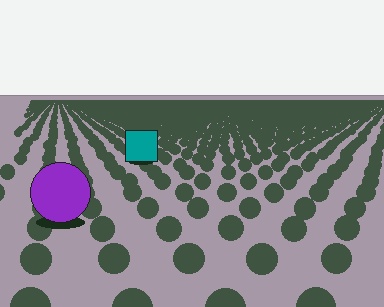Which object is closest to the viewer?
The purple circle is closest. The texture marks near it are larger and more spread out.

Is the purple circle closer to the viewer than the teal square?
Yes. The purple circle is closer — you can tell from the texture gradient: the ground texture is coarser near it.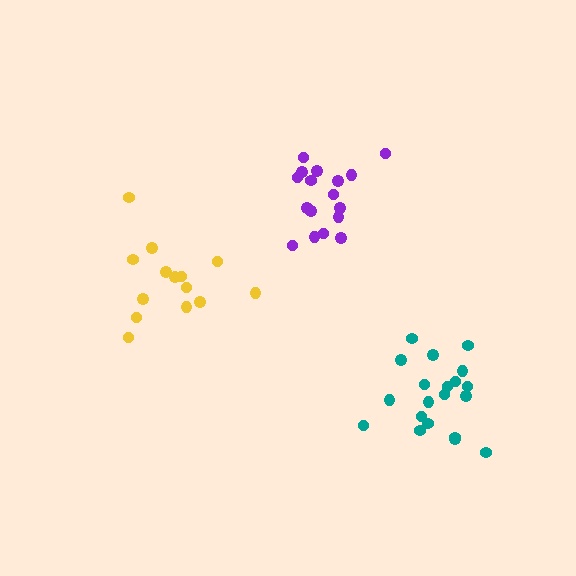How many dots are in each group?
Group 1: 17 dots, Group 2: 20 dots, Group 3: 14 dots (51 total).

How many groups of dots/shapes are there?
There are 3 groups.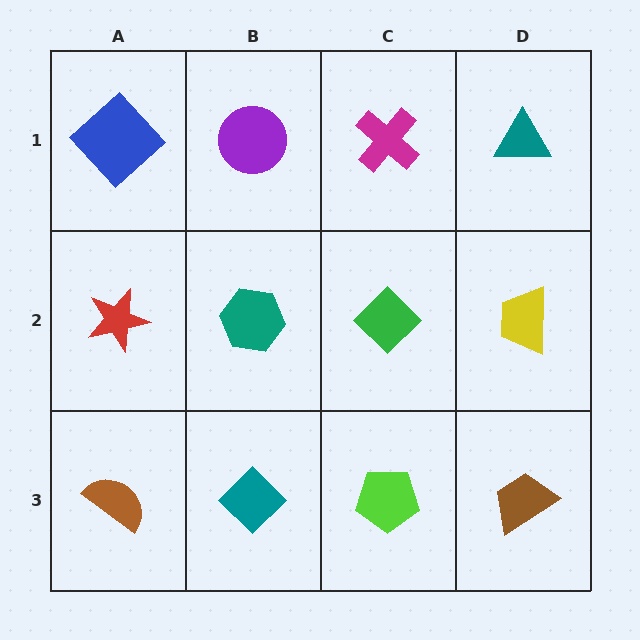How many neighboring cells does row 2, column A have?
3.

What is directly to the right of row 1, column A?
A purple circle.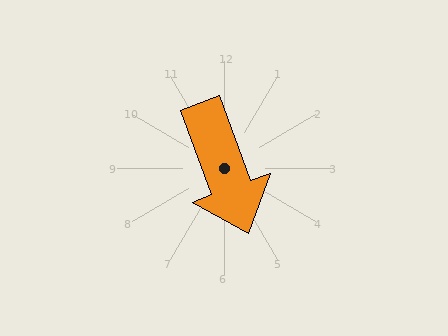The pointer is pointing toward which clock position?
Roughly 5 o'clock.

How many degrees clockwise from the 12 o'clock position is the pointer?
Approximately 160 degrees.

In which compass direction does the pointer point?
South.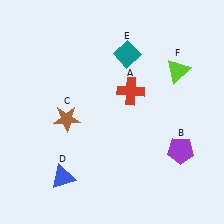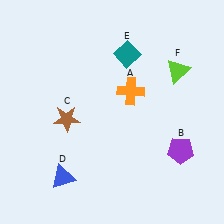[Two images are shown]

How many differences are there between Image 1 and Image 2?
There is 1 difference between the two images.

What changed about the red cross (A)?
In Image 1, A is red. In Image 2, it changed to orange.